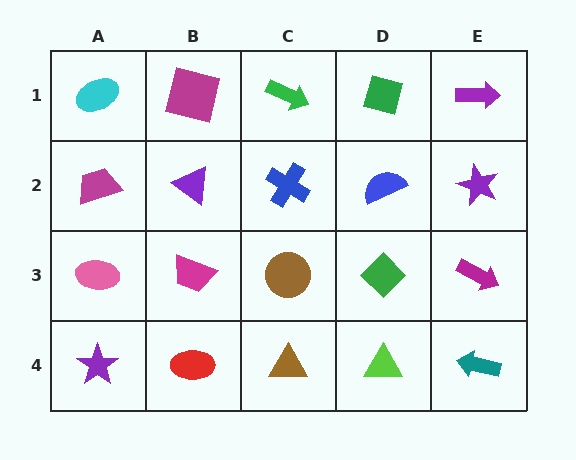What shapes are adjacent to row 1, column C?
A blue cross (row 2, column C), a magenta square (row 1, column B), a green diamond (row 1, column D).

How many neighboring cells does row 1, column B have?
3.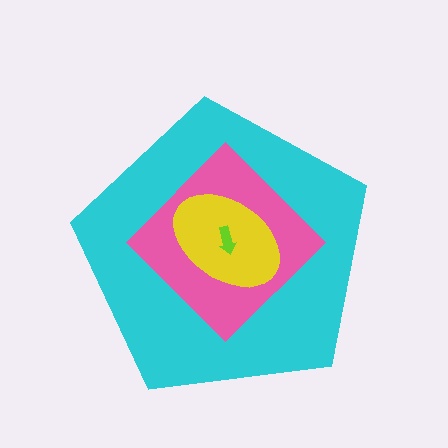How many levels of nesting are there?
4.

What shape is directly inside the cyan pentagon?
The pink diamond.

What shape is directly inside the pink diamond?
The yellow ellipse.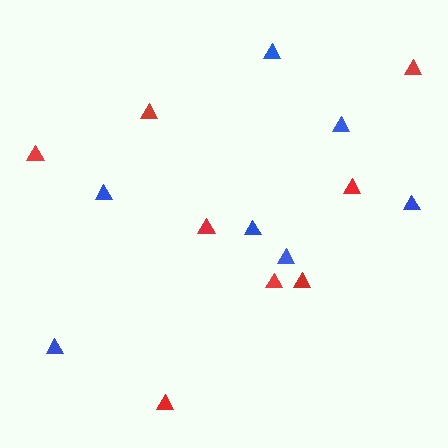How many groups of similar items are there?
There are 2 groups: one group of red triangles (8) and one group of blue triangles (7).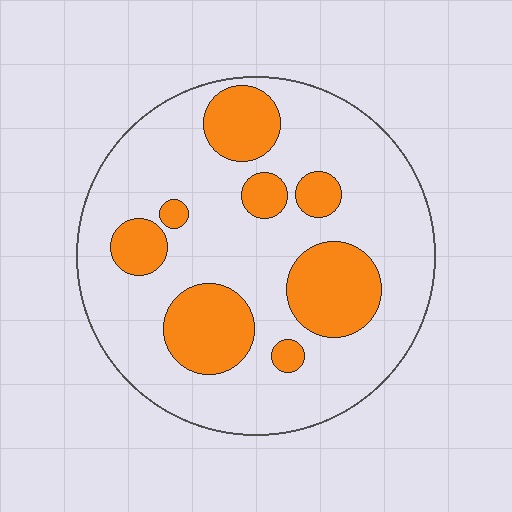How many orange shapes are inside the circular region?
8.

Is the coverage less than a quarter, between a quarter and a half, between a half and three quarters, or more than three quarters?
Between a quarter and a half.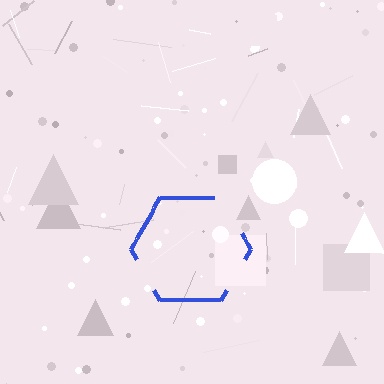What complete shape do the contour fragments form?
The contour fragments form a hexagon.